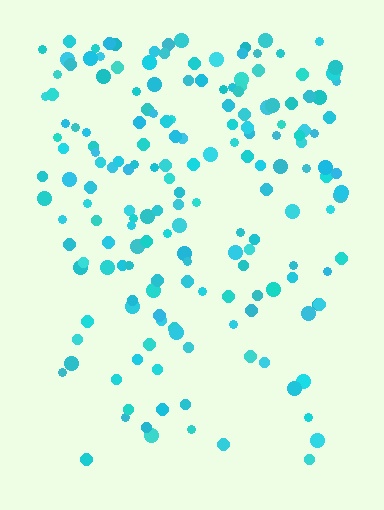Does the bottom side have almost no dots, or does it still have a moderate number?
Still a moderate number, just noticeably fewer than the top.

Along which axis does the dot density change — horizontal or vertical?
Vertical.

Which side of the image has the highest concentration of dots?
The top.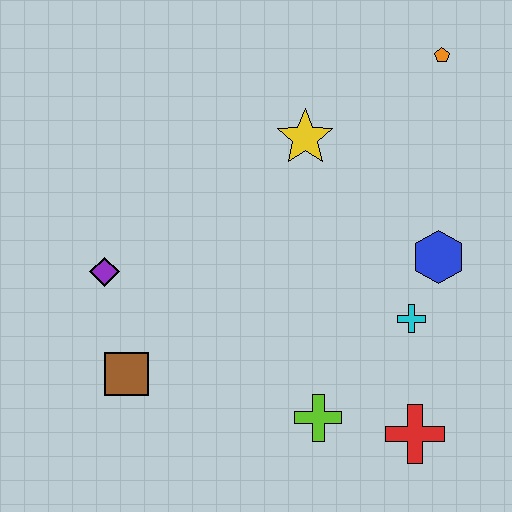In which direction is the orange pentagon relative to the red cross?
The orange pentagon is above the red cross.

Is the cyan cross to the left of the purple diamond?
No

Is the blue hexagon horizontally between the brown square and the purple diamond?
No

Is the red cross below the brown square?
Yes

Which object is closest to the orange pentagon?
The yellow star is closest to the orange pentagon.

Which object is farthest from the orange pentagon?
The brown square is farthest from the orange pentagon.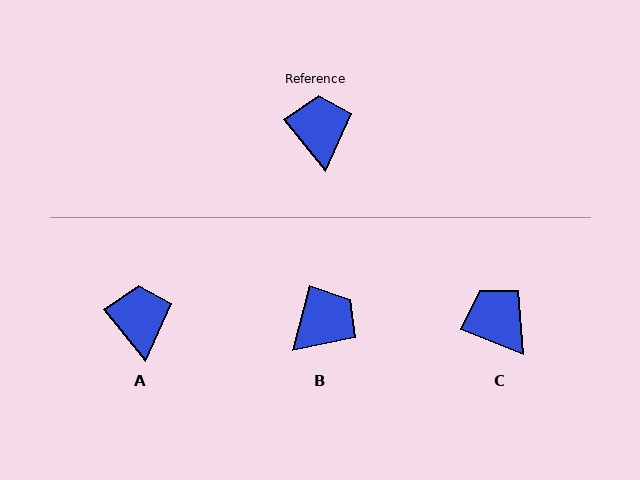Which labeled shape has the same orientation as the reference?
A.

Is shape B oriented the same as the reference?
No, it is off by about 54 degrees.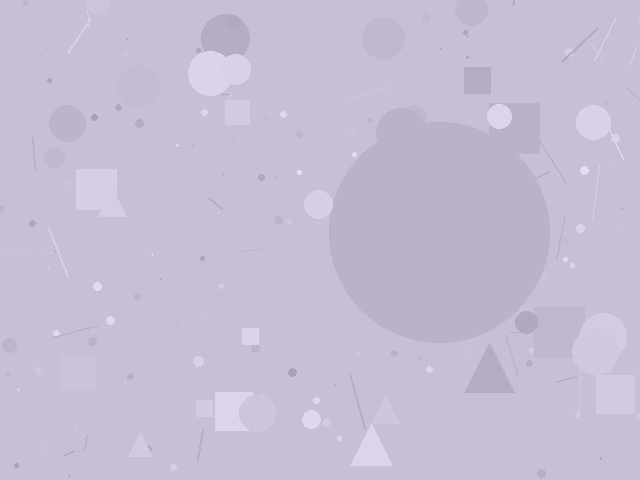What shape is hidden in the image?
A circle is hidden in the image.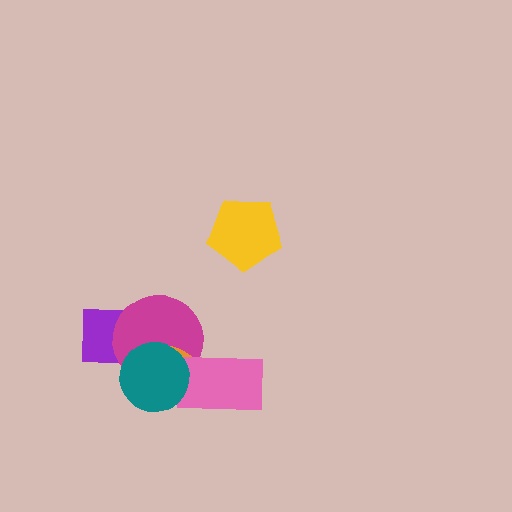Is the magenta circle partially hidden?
Yes, it is partially covered by another shape.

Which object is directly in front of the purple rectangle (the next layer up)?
The magenta circle is directly in front of the purple rectangle.